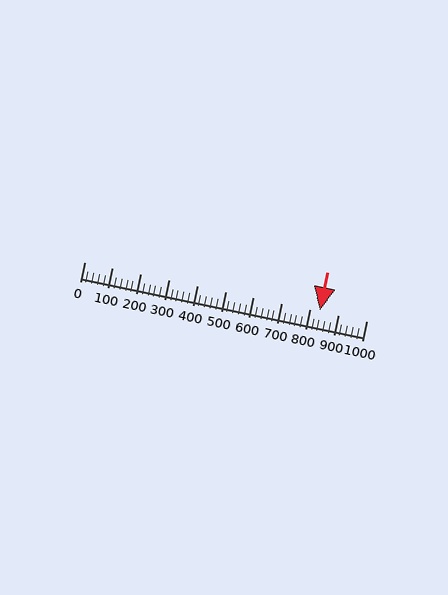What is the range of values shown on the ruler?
The ruler shows values from 0 to 1000.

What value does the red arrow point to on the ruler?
The red arrow points to approximately 835.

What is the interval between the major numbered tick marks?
The major tick marks are spaced 100 units apart.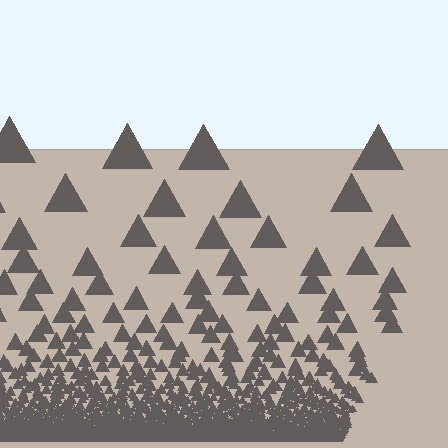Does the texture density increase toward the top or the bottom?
Density increases toward the bottom.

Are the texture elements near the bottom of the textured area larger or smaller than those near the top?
Smaller. The gradient is inverted — elements near the bottom are smaller and denser.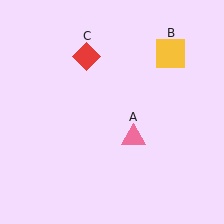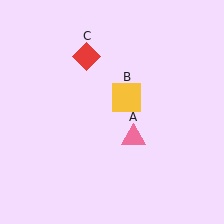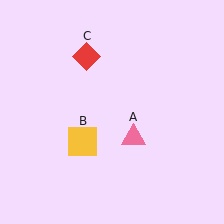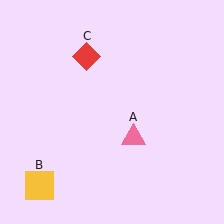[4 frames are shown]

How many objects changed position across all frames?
1 object changed position: yellow square (object B).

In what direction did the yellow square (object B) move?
The yellow square (object B) moved down and to the left.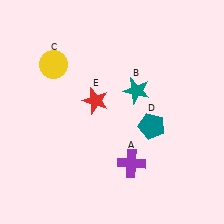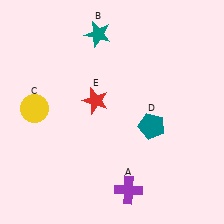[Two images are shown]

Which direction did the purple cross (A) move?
The purple cross (A) moved down.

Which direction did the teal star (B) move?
The teal star (B) moved up.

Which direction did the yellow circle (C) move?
The yellow circle (C) moved down.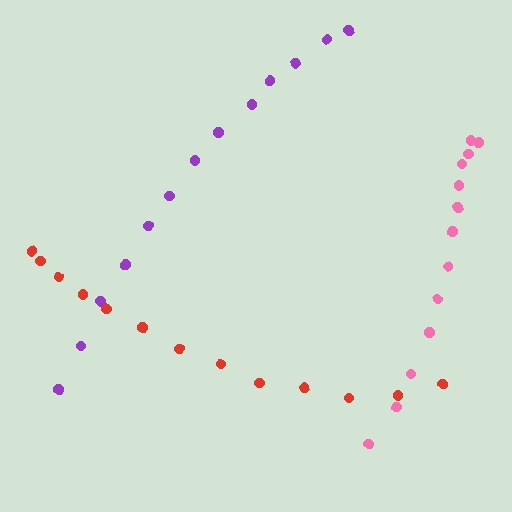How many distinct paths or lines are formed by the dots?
There are 3 distinct paths.